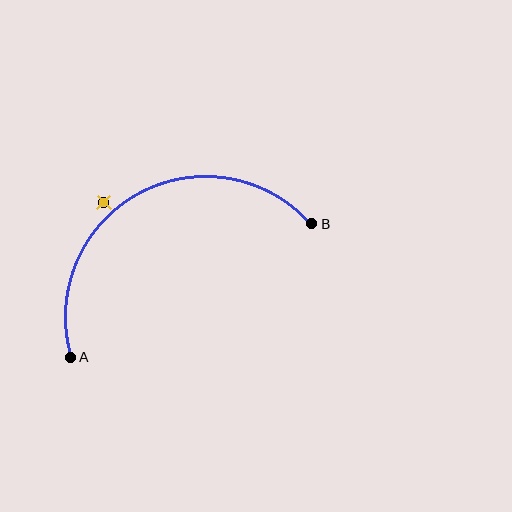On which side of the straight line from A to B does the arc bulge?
The arc bulges above the straight line connecting A and B.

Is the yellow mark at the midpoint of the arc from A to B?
No — the yellow mark does not lie on the arc at all. It sits slightly outside the curve.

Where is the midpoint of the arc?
The arc midpoint is the point on the curve farthest from the straight line joining A and B. It sits above that line.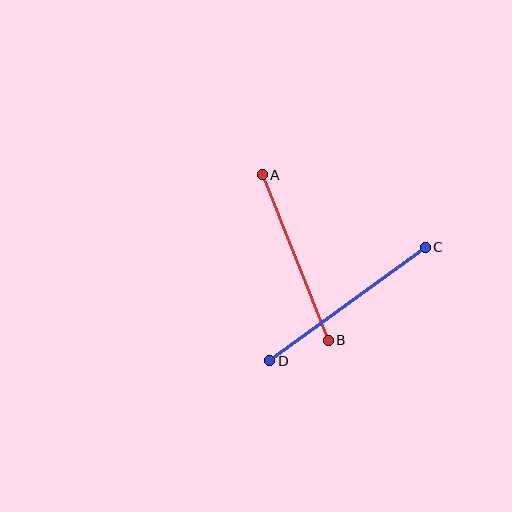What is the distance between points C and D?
The distance is approximately 192 pixels.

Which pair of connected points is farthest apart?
Points C and D are farthest apart.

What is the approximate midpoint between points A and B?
The midpoint is at approximately (295, 257) pixels.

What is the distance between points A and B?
The distance is approximately 178 pixels.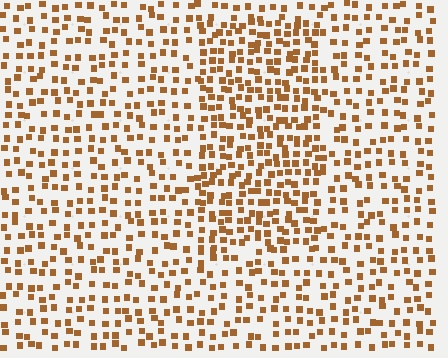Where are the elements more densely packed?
The elements are more densely packed inside the rectangle boundary.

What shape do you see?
I see a rectangle.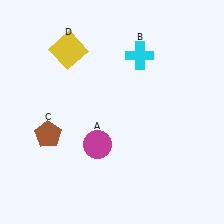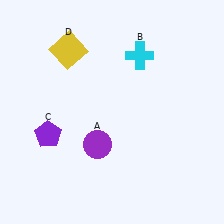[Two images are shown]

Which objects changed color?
A changed from magenta to purple. C changed from brown to purple.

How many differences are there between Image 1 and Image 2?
There are 2 differences between the two images.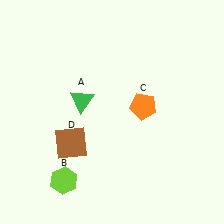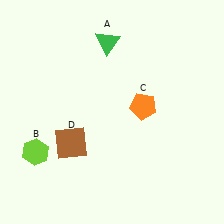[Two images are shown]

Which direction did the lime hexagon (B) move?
The lime hexagon (B) moved up.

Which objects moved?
The objects that moved are: the green triangle (A), the lime hexagon (B).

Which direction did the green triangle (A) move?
The green triangle (A) moved up.